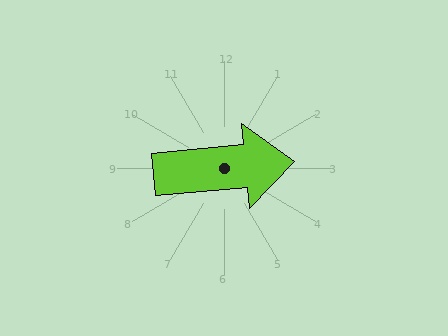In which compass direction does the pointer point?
East.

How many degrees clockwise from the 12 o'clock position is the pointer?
Approximately 85 degrees.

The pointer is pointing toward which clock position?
Roughly 3 o'clock.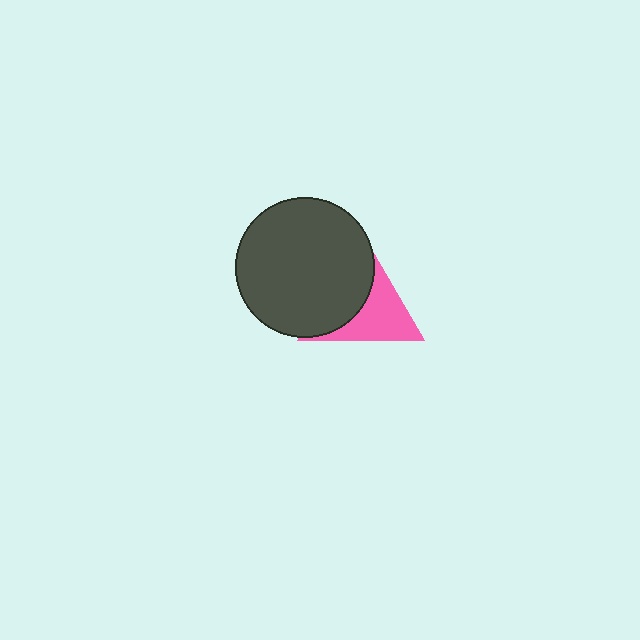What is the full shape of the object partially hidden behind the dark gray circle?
The partially hidden object is a pink triangle.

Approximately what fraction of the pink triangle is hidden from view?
Roughly 51% of the pink triangle is hidden behind the dark gray circle.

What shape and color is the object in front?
The object in front is a dark gray circle.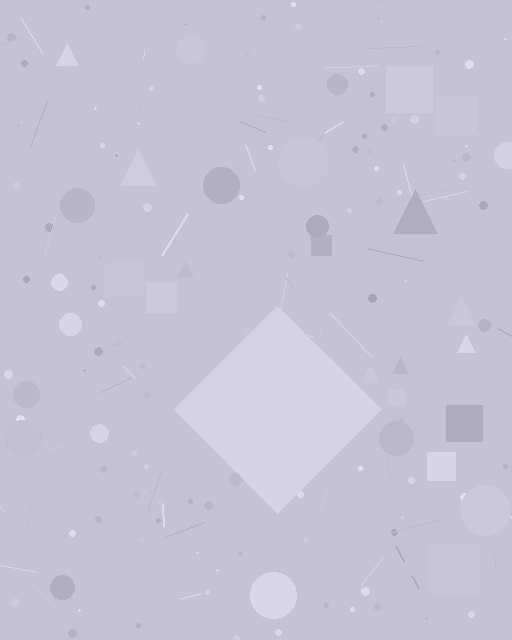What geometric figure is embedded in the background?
A diamond is embedded in the background.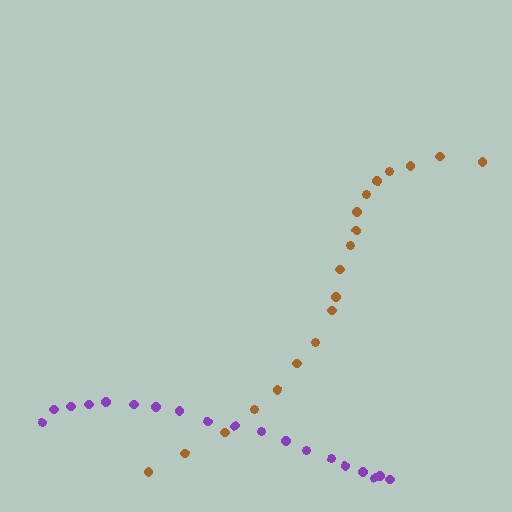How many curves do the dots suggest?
There are 2 distinct paths.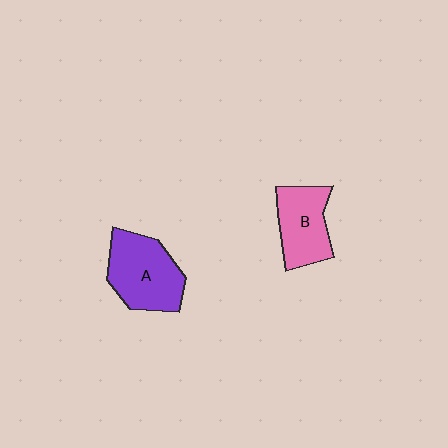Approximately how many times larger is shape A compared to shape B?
Approximately 1.2 times.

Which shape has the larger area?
Shape A (purple).